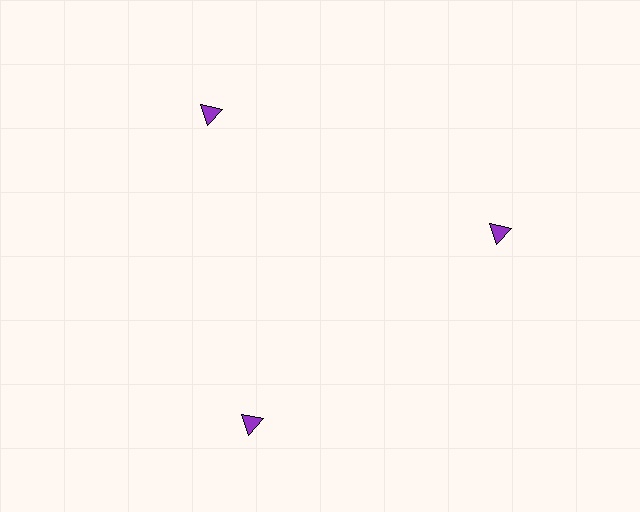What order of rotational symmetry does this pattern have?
This pattern has 3-fold rotational symmetry.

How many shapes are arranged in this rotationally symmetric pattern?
There are 3 shapes, arranged in 3 groups of 1.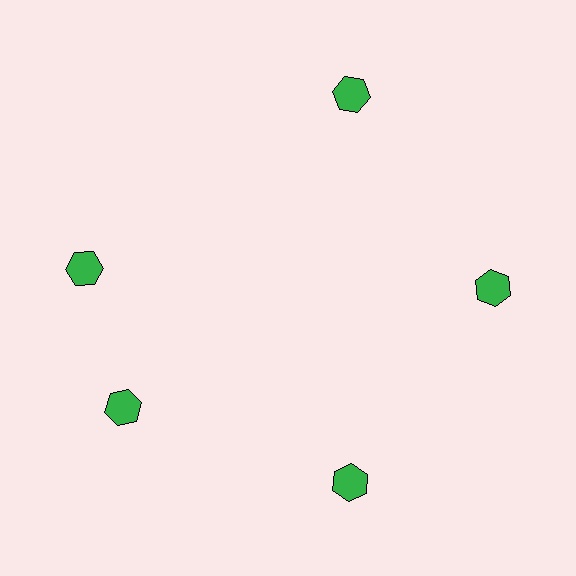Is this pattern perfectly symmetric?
No. The 5 green hexagons are arranged in a ring, but one element near the 10 o'clock position is rotated out of alignment along the ring, breaking the 5-fold rotational symmetry.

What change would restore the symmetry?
The symmetry would be restored by rotating it back into even spacing with its neighbors so that all 5 hexagons sit at equal angles and equal distance from the center.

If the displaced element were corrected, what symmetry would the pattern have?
It would have 5-fold rotational symmetry — the pattern would map onto itself every 72 degrees.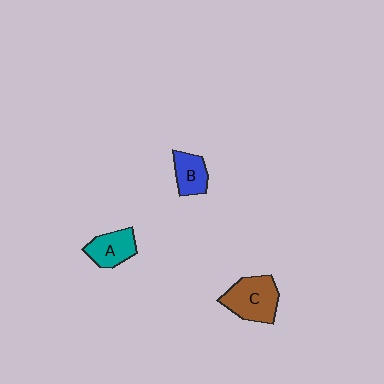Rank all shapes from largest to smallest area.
From largest to smallest: C (brown), A (teal), B (blue).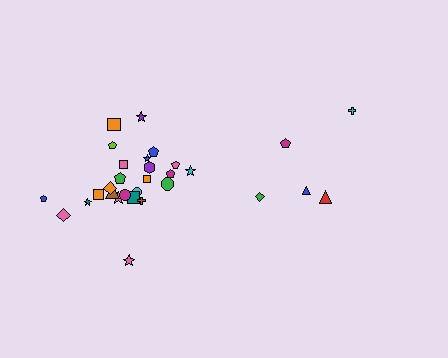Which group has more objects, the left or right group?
The left group.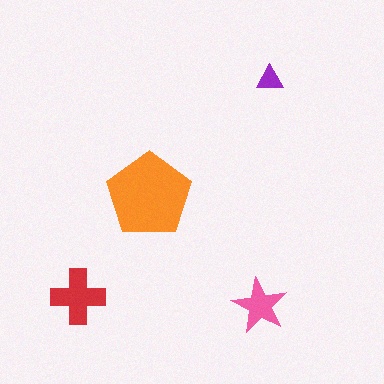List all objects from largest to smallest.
The orange pentagon, the red cross, the pink star, the purple triangle.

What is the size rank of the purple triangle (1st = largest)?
4th.